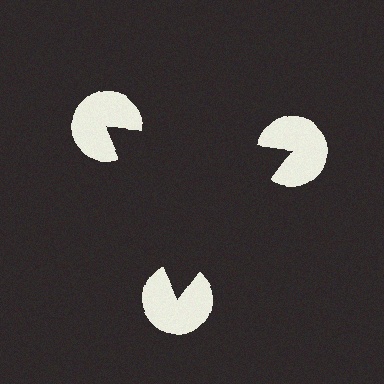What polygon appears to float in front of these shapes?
An illusory triangle — its edges are inferred from the aligned wedge cuts in the pac-man discs, not physically drawn.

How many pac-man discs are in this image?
There are 3 — one at each vertex of the illusory triangle.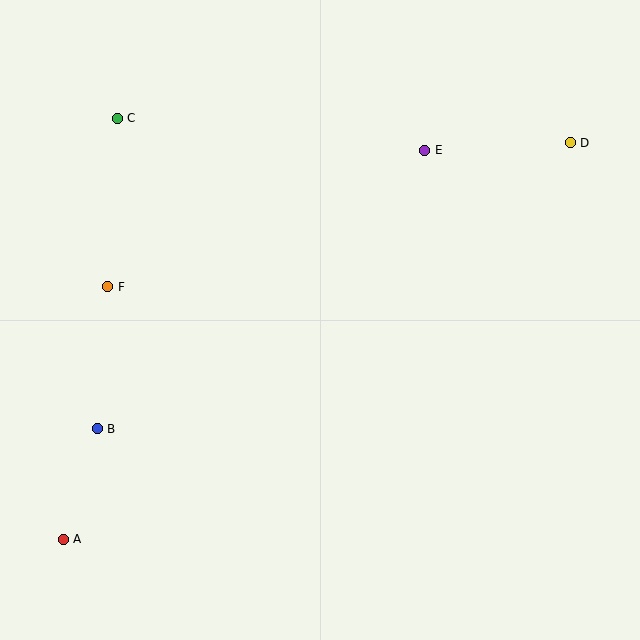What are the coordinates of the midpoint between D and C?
The midpoint between D and C is at (344, 131).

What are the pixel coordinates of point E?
Point E is at (425, 150).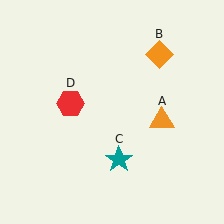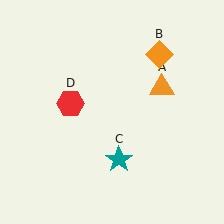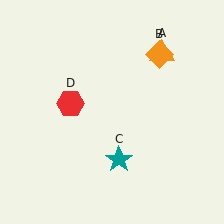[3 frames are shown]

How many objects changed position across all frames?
1 object changed position: orange triangle (object A).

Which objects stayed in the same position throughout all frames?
Orange diamond (object B) and teal star (object C) and red hexagon (object D) remained stationary.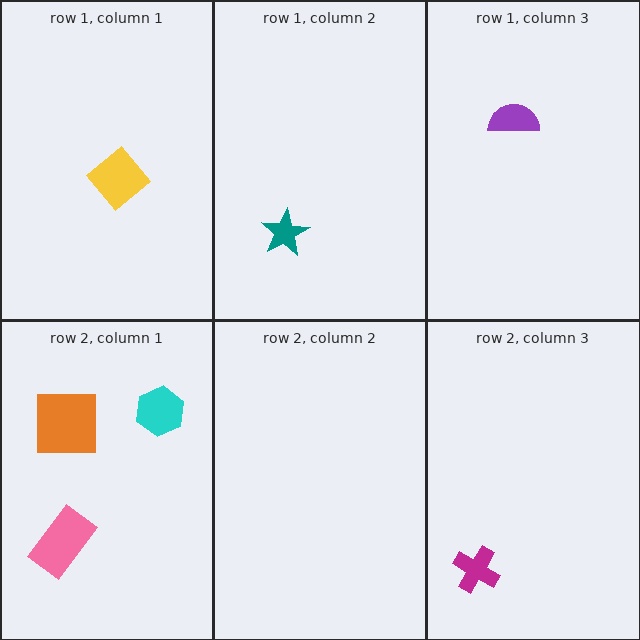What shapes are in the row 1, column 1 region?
The yellow diamond.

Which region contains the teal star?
The row 1, column 2 region.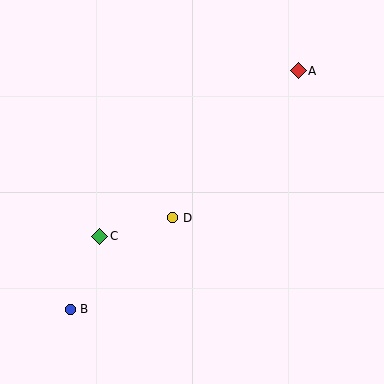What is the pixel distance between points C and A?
The distance between C and A is 259 pixels.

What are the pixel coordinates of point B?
Point B is at (70, 309).